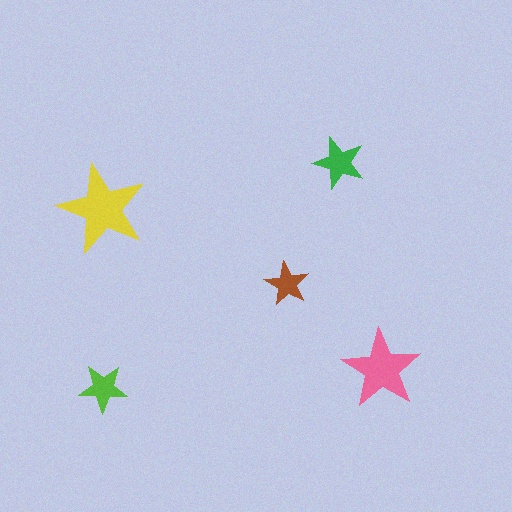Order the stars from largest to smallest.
the yellow one, the pink one, the green one, the lime one, the brown one.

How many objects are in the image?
There are 5 objects in the image.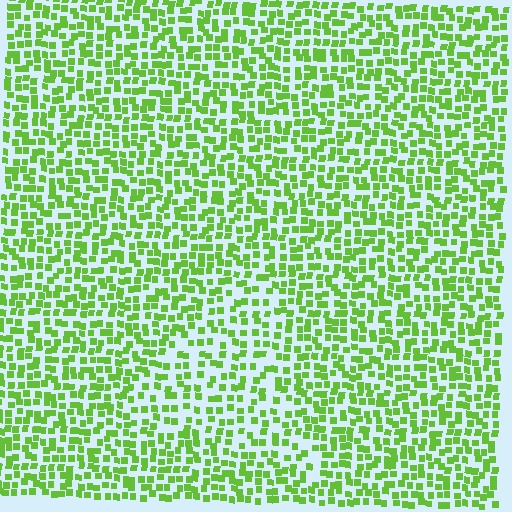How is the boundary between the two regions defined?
The boundary is defined by a change in element density (approximately 1.5x ratio). All elements are the same color, size, and shape.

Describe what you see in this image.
The image contains small lime elements arranged at two different densities. A triangle-shaped region is visible where the elements are less densely packed than the surrounding area.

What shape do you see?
I see a triangle.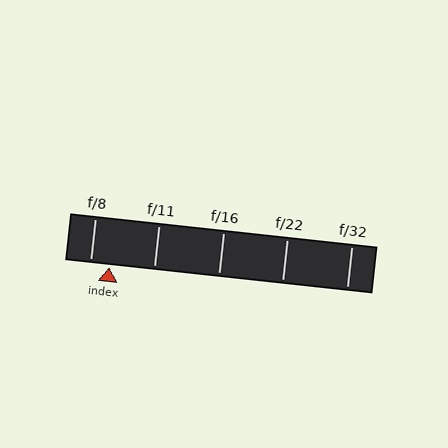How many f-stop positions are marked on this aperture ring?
There are 5 f-stop positions marked.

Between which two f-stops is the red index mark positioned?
The index mark is between f/8 and f/11.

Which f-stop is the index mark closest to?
The index mark is closest to f/8.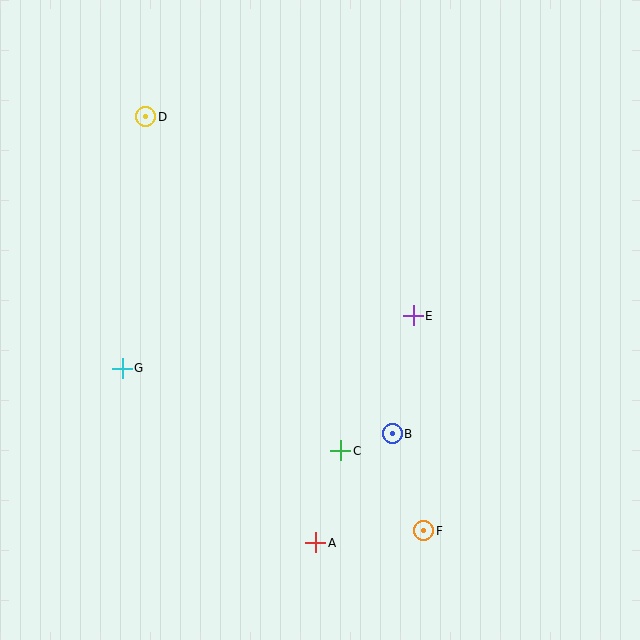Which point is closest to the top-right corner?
Point E is closest to the top-right corner.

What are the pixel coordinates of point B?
Point B is at (392, 434).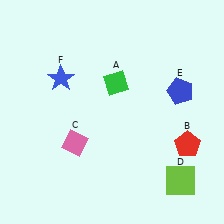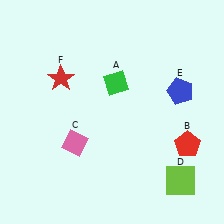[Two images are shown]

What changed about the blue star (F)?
In Image 1, F is blue. In Image 2, it changed to red.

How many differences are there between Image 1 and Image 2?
There is 1 difference between the two images.